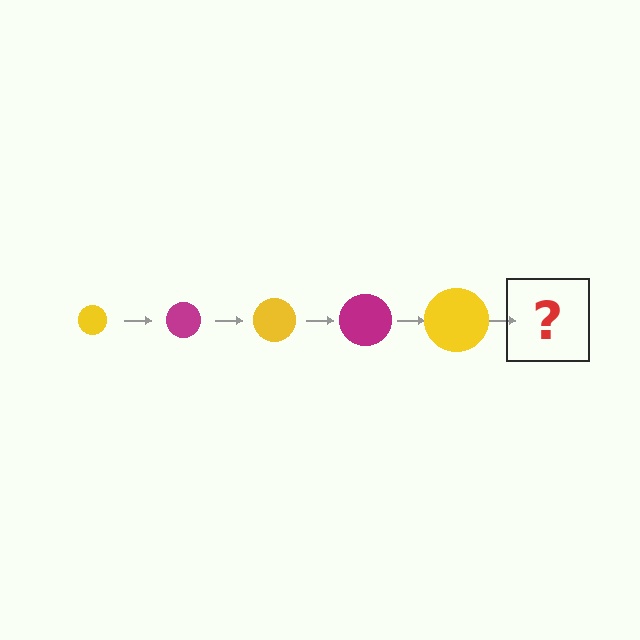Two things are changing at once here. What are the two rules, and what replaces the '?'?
The two rules are that the circle grows larger each step and the color cycles through yellow and magenta. The '?' should be a magenta circle, larger than the previous one.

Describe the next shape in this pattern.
It should be a magenta circle, larger than the previous one.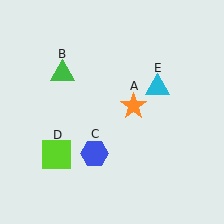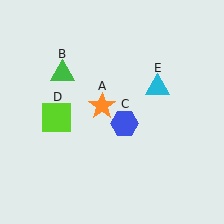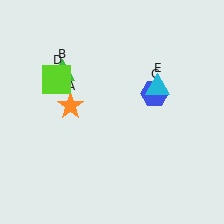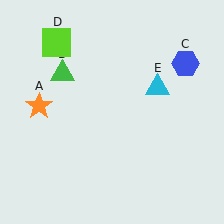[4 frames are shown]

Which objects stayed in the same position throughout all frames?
Green triangle (object B) and cyan triangle (object E) remained stationary.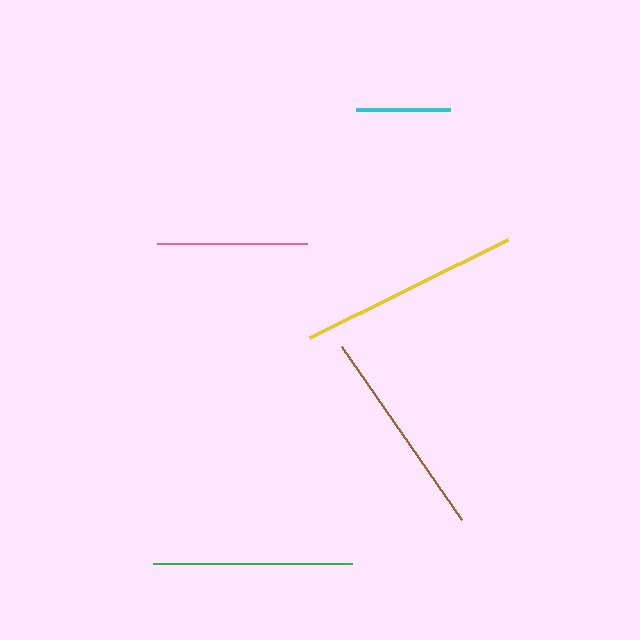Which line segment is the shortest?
The cyan line is the shortest at approximately 94 pixels.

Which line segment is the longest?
The yellow line is the longest at approximately 221 pixels.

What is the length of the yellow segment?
The yellow segment is approximately 221 pixels long.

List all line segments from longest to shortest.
From longest to shortest: yellow, brown, green, pink, cyan.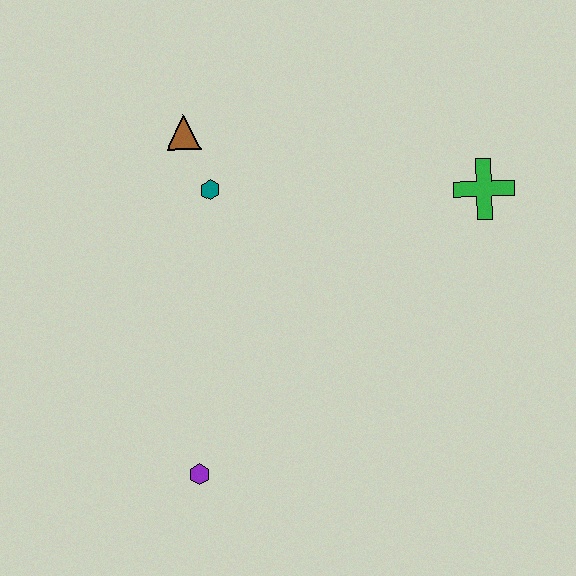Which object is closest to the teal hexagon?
The brown triangle is closest to the teal hexagon.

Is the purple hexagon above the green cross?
No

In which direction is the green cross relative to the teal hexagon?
The green cross is to the right of the teal hexagon.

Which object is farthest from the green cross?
The purple hexagon is farthest from the green cross.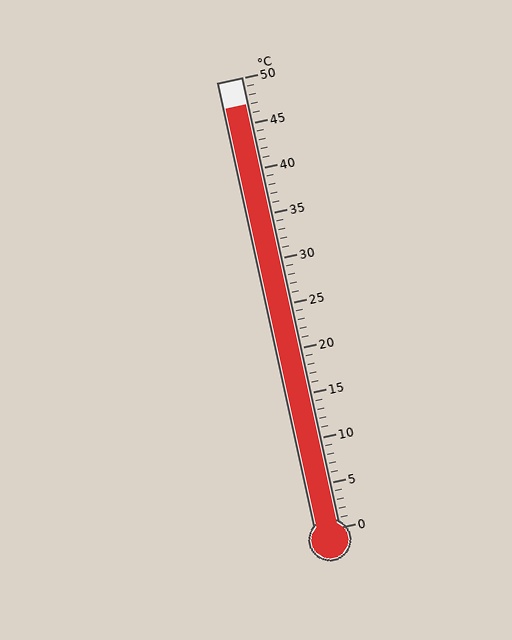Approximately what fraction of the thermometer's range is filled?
The thermometer is filled to approximately 95% of its range.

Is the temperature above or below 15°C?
The temperature is above 15°C.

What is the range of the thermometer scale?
The thermometer scale ranges from 0°C to 50°C.